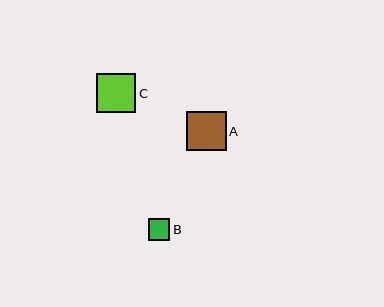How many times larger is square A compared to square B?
Square A is approximately 1.8 times the size of square B.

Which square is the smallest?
Square B is the smallest with a size of approximately 21 pixels.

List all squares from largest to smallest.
From largest to smallest: A, C, B.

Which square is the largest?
Square A is the largest with a size of approximately 39 pixels.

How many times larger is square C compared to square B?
Square C is approximately 1.8 times the size of square B.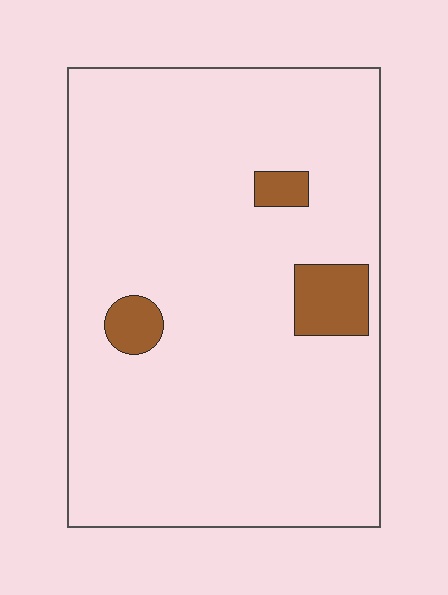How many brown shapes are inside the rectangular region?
3.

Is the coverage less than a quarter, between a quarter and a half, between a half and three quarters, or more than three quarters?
Less than a quarter.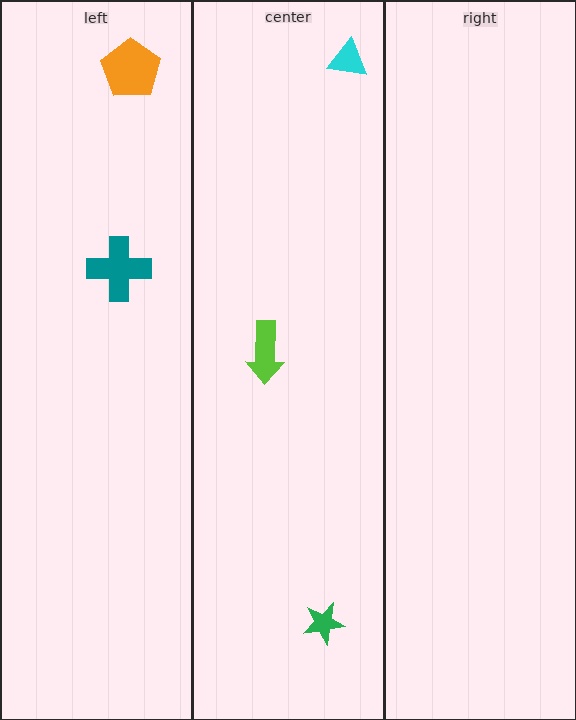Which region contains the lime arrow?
The center region.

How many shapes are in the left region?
2.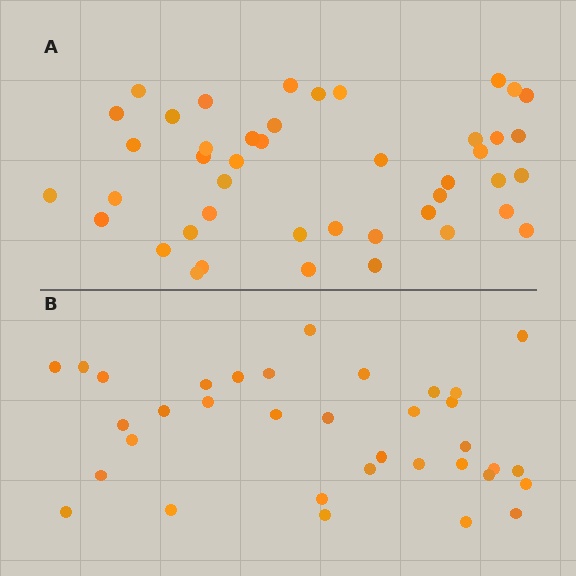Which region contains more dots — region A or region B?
Region A (the top region) has more dots.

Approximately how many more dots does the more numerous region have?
Region A has roughly 8 or so more dots than region B.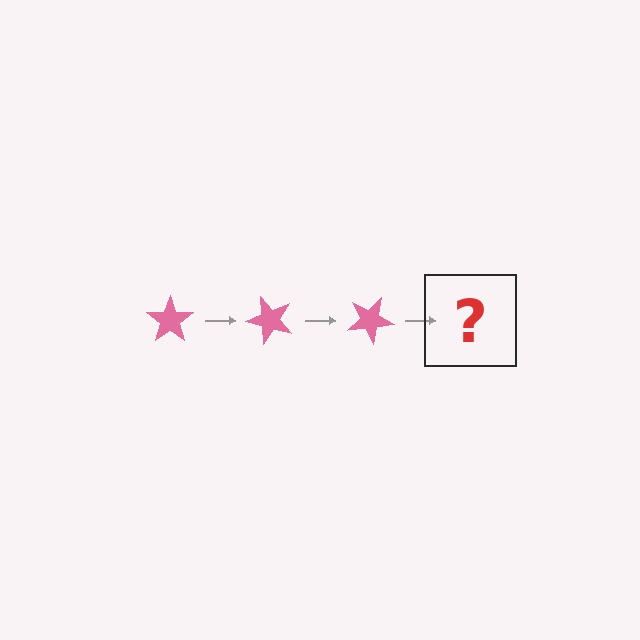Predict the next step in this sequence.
The next step is a pink star rotated 150 degrees.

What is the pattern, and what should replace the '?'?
The pattern is that the star rotates 50 degrees each step. The '?' should be a pink star rotated 150 degrees.